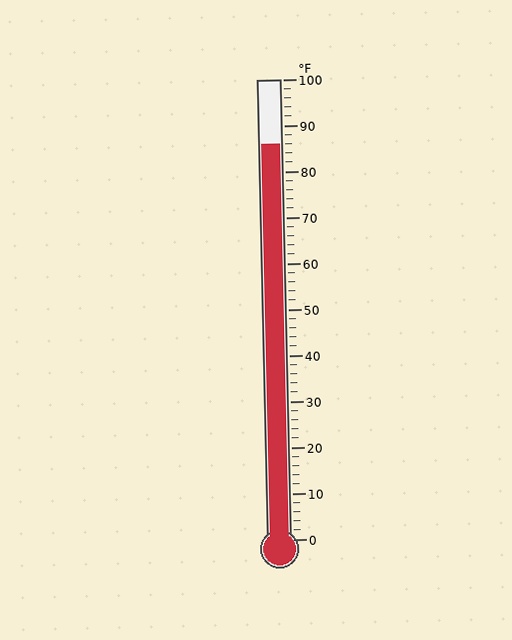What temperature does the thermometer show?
The thermometer shows approximately 86°F.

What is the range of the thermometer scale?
The thermometer scale ranges from 0°F to 100°F.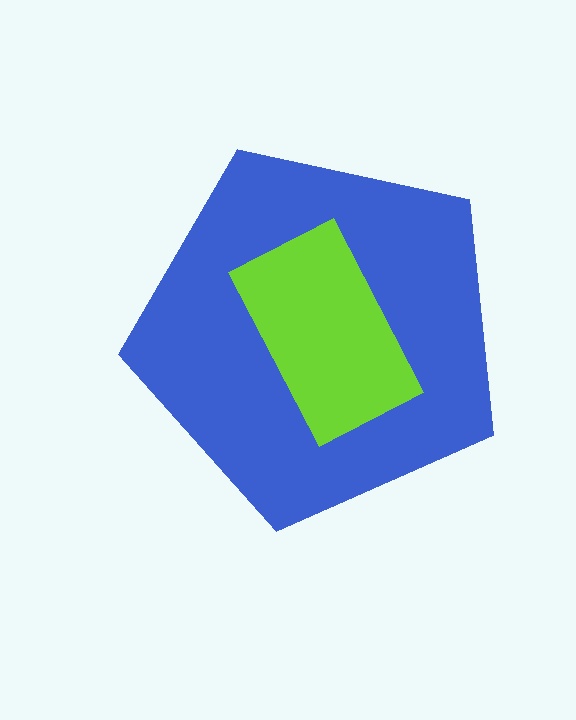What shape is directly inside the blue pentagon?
The lime rectangle.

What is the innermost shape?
The lime rectangle.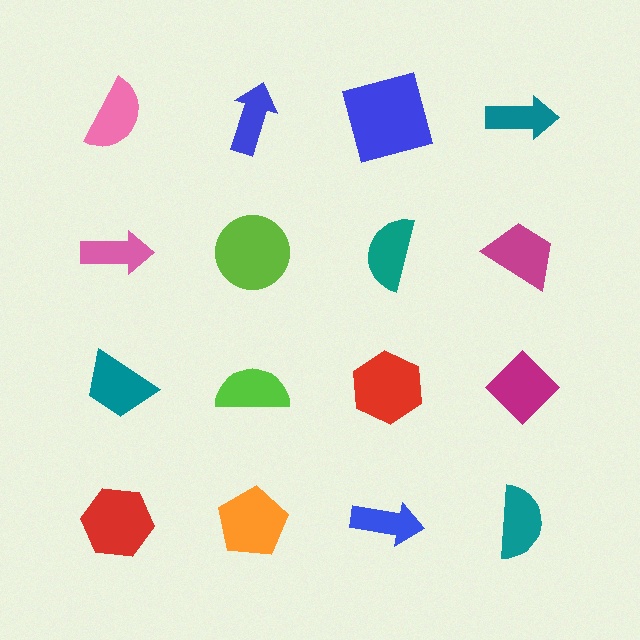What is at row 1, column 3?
A blue square.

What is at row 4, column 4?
A teal semicircle.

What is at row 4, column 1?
A red hexagon.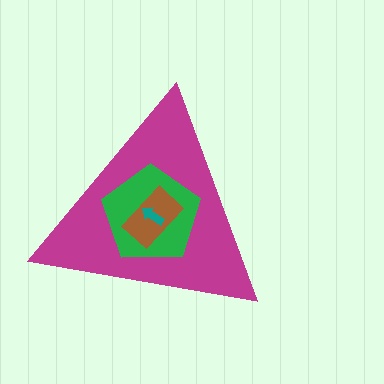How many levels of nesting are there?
4.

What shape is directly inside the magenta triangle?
The green pentagon.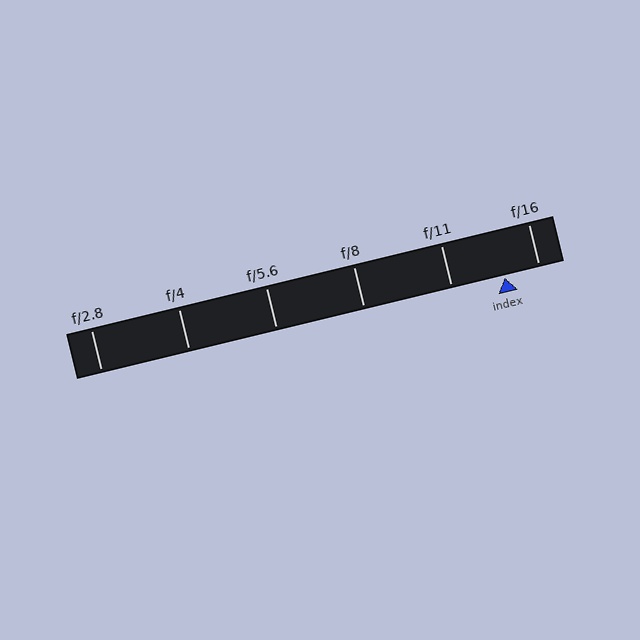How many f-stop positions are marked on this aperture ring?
There are 6 f-stop positions marked.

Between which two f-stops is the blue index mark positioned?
The index mark is between f/11 and f/16.